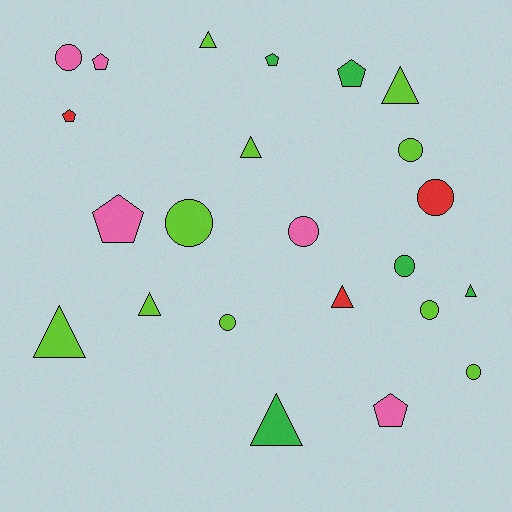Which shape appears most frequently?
Circle, with 9 objects.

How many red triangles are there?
There is 1 red triangle.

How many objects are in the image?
There are 23 objects.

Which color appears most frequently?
Lime, with 10 objects.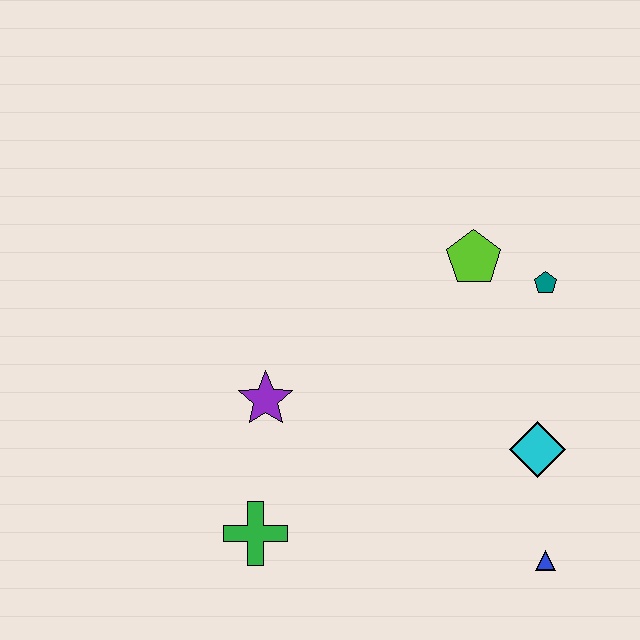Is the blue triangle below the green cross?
Yes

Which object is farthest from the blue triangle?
The purple star is farthest from the blue triangle.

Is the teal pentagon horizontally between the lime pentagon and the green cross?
No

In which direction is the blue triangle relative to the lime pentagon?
The blue triangle is below the lime pentagon.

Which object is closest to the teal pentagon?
The lime pentagon is closest to the teal pentagon.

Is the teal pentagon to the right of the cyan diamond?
Yes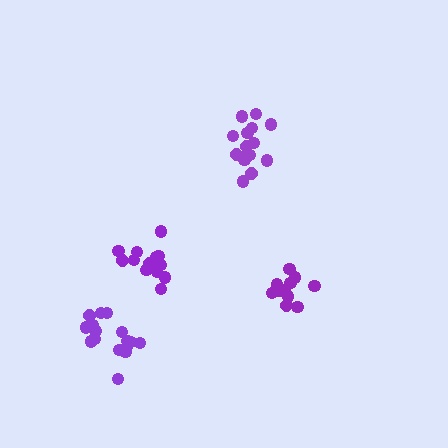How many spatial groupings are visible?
There are 4 spatial groupings.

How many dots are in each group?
Group 1: 11 dots, Group 2: 15 dots, Group 3: 16 dots, Group 4: 13 dots (55 total).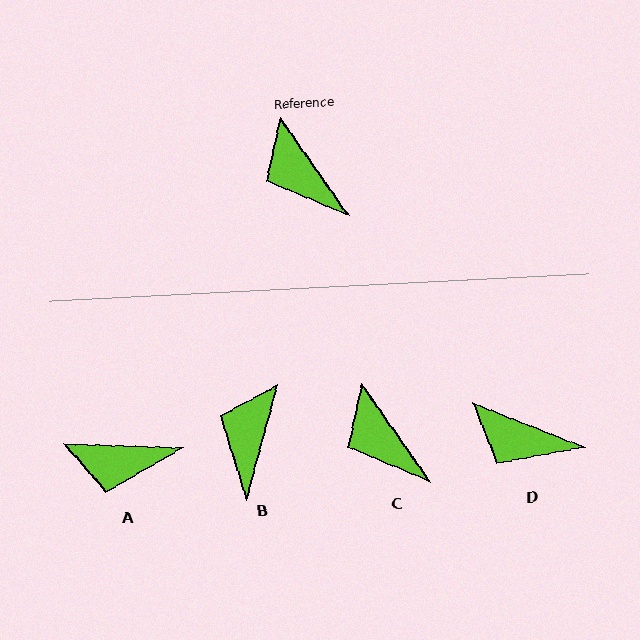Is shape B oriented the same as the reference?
No, it is off by about 50 degrees.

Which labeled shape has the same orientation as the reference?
C.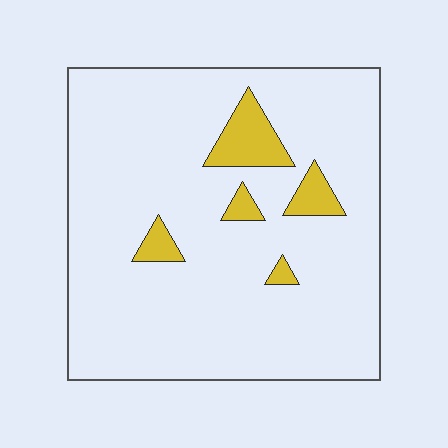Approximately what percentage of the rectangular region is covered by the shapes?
Approximately 10%.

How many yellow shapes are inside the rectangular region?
5.